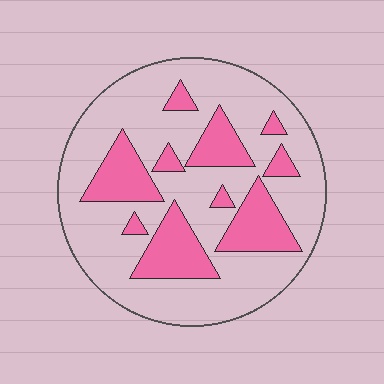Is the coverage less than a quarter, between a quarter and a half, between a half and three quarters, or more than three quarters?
Between a quarter and a half.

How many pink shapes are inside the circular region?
10.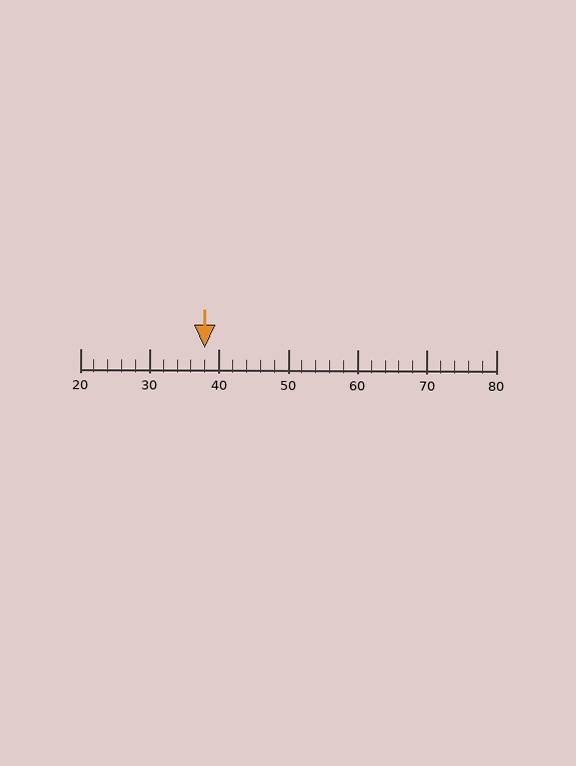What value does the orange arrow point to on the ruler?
The orange arrow points to approximately 38.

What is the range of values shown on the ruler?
The ruler shows values from 20 to 80.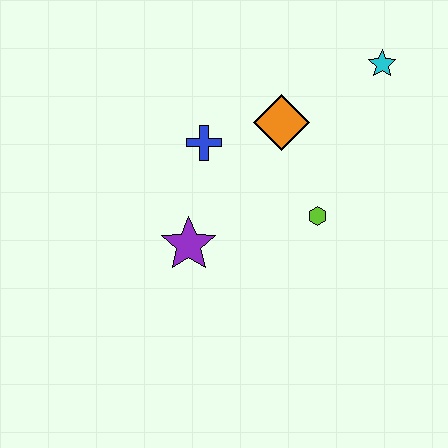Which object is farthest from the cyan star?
The purple star is farthest from the cyan star.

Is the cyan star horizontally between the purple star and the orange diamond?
No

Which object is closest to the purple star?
The blue cross is closest to the purple star.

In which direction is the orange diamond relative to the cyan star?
The orange diamond is to the left of the cyan star.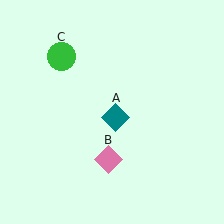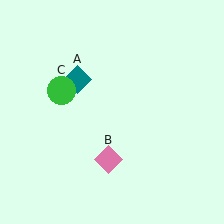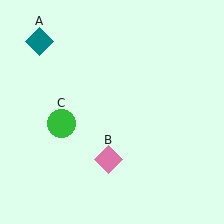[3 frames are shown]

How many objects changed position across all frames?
2 objects changed position: teal diamond (object A), green circle (object C).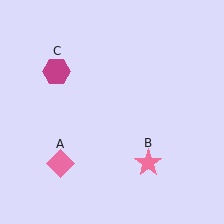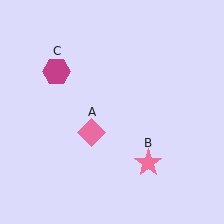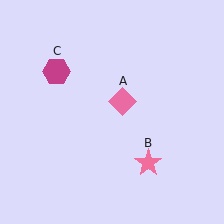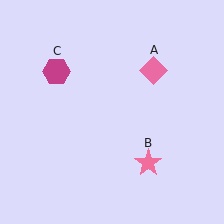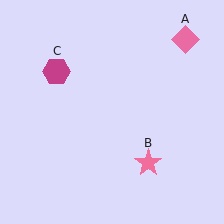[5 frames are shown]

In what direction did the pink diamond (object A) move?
The pink diamond (object A) moved up and to the right.